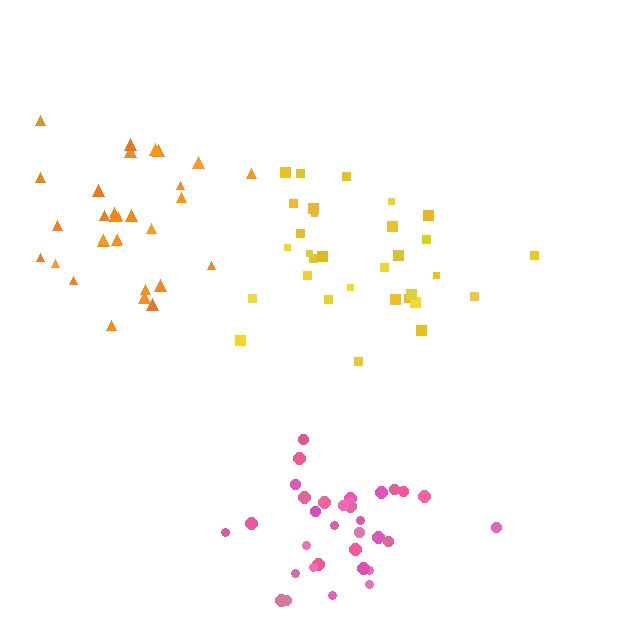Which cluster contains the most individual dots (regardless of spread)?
Pink (33).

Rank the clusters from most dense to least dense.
pink, orange, yellow.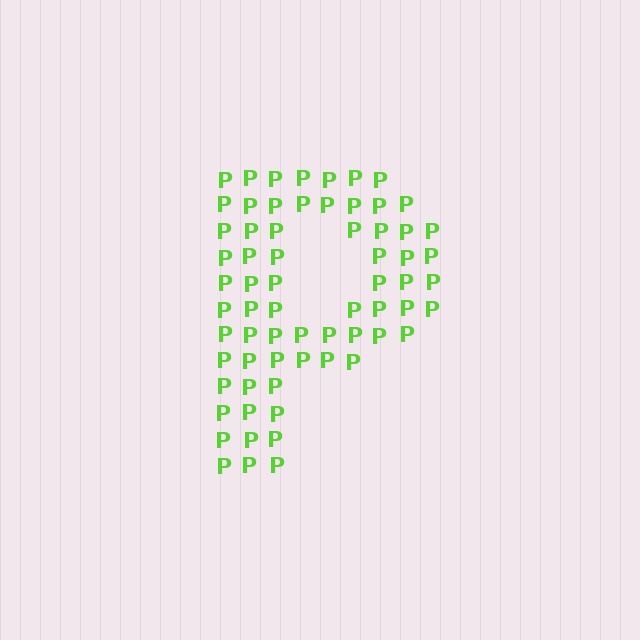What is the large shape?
The large shape is the letter P.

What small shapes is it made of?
It is made of small letter P's.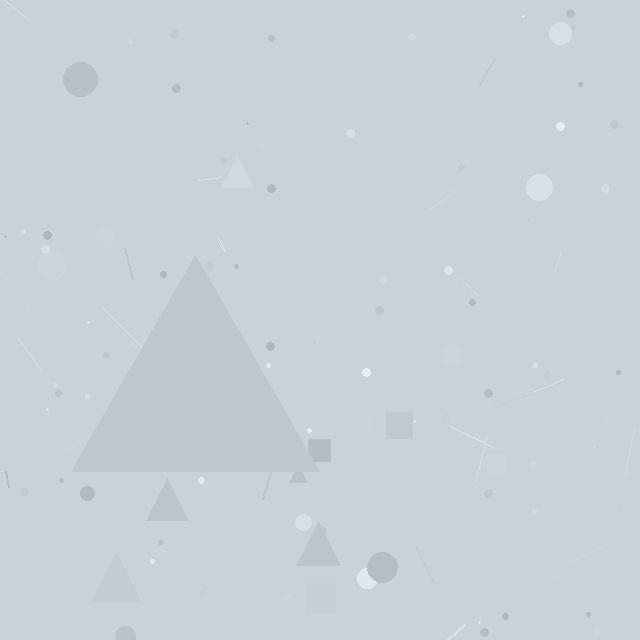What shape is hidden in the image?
A triangle is hidden in the image.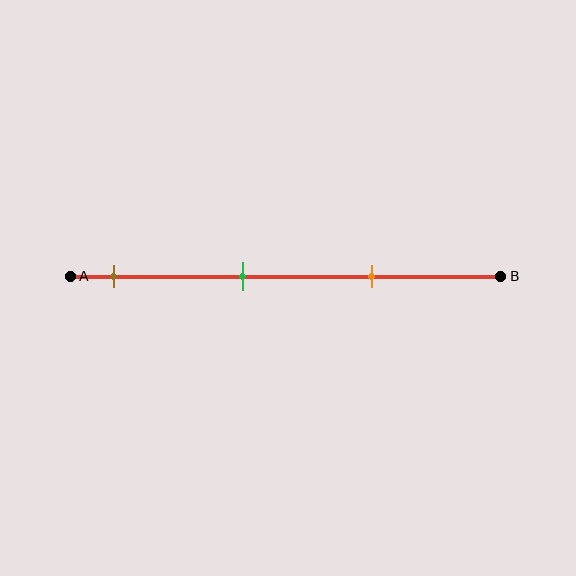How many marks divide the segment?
There are 3 marks dividing the segment.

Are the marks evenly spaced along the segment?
Yes, the marks are approximately evenly spaced.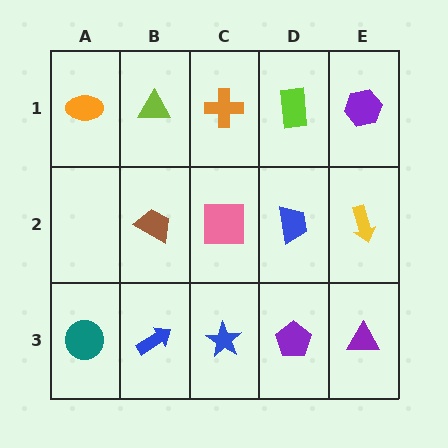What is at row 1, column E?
A purple hexagon.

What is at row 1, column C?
An orange cross.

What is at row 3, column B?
A blue arrow.